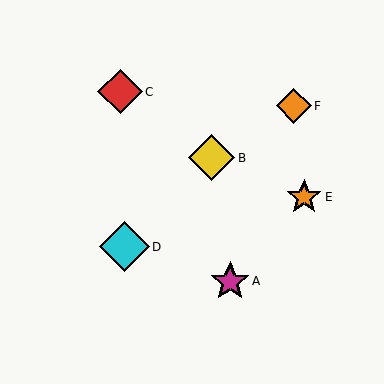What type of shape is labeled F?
Shape F is an orange diamond.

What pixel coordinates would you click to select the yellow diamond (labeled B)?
Click at (212, 158) to select the yellow diamond B.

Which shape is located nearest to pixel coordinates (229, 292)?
The magenta star (labeled A) at (230, 281) is nearest to that location.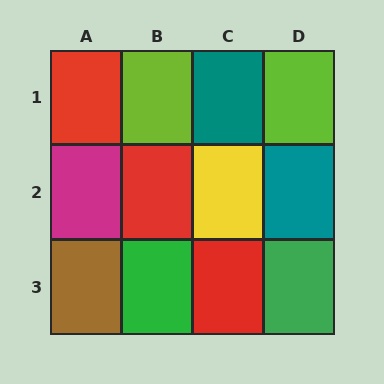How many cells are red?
3 cells are red.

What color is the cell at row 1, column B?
Lime.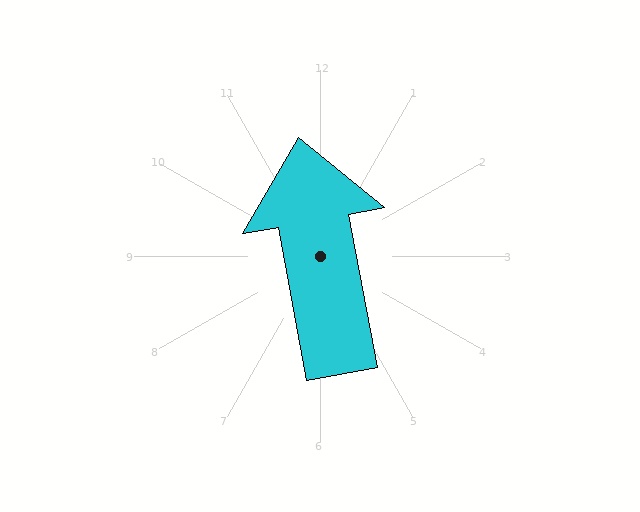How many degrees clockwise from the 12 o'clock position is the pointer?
Approximately 350 degrees.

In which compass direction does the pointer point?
North.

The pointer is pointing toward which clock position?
Roughly 12 o'clock.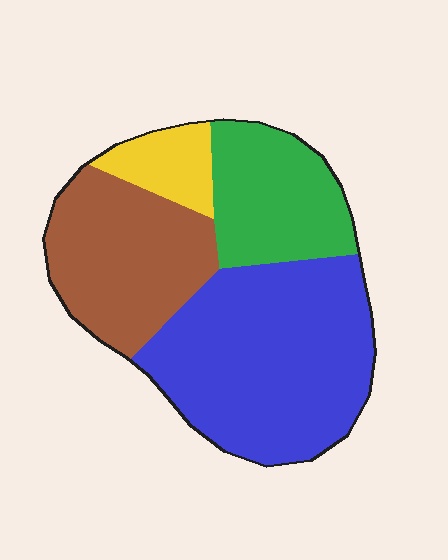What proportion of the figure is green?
Green takes up less than a quarter of the figure.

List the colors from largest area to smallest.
From largest to smallest: blue, brown, green, yellow.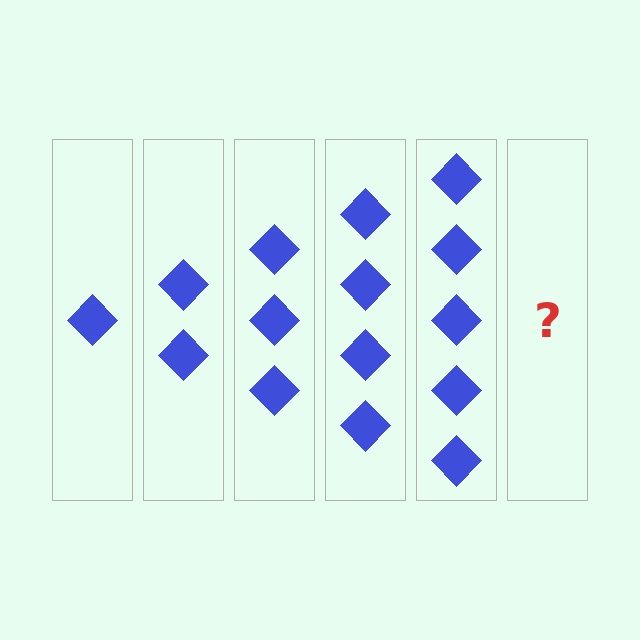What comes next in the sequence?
The next element should be 6 diamonds.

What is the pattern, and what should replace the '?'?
The pattern is that each step adds one more diamond. The '?' should be 6 diamonds.